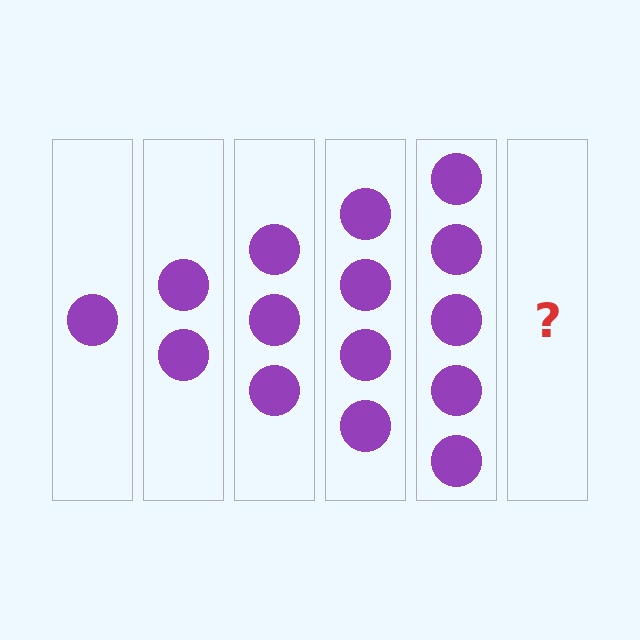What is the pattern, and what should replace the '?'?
The pattern is that each step adds one more circle. The '?' should be 6 circles.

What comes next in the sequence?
The next element should be 6 circles.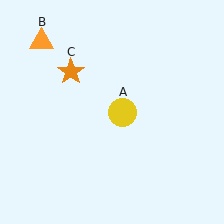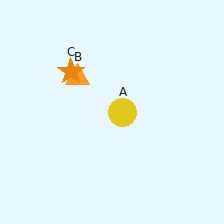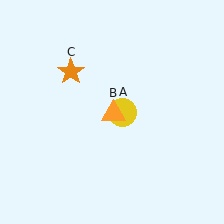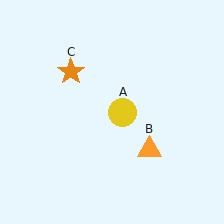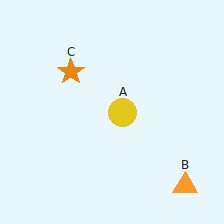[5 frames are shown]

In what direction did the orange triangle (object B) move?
The orange triangle (object B) moved down and to the right.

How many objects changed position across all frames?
1 object changed position: orange triangle (object B).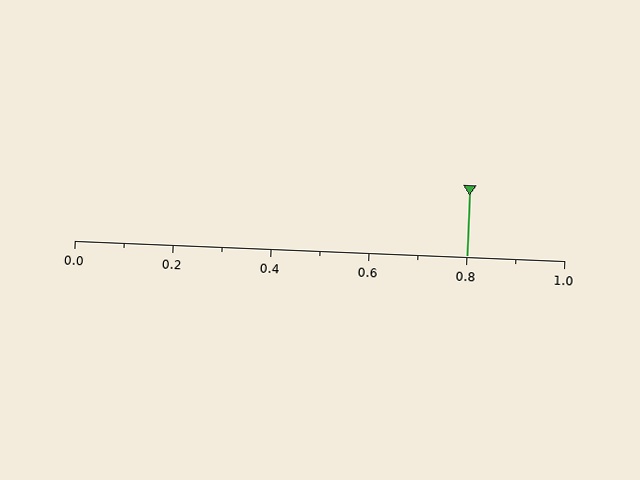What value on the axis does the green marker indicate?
The marker indicates approximately 0.8.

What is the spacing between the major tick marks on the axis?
The major ticks are spaced 0.2 apart.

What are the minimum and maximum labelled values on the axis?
The axis runs from 0.0 to 1.0.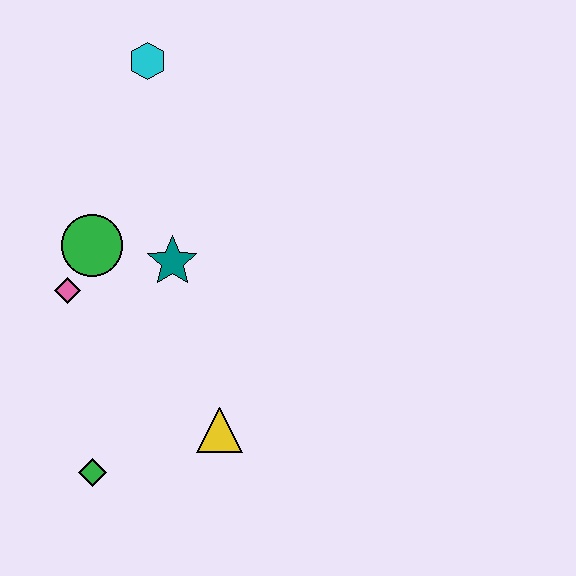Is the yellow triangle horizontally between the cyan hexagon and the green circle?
No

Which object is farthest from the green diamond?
The cyan hexagon is farthest from the green diamond.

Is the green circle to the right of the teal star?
No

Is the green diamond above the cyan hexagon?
No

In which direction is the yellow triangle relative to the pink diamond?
The yellow triangle is to the right of the pink diamond.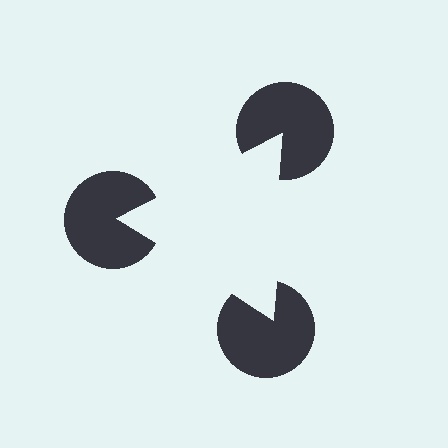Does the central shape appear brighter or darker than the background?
It typically appears slightly brighter than the background, even though no actual brightness change is drawn.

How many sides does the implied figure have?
3 sides.